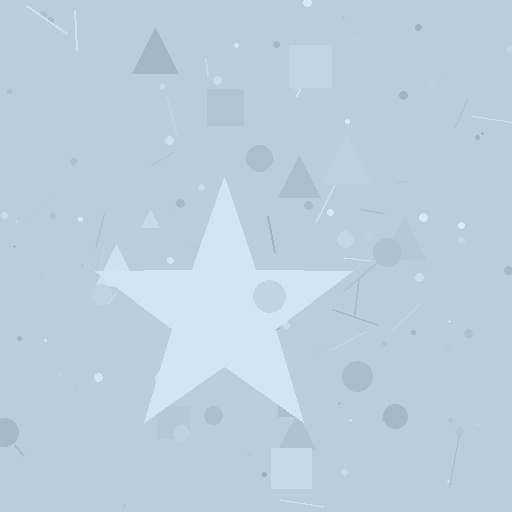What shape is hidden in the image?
A star is hidden in the image.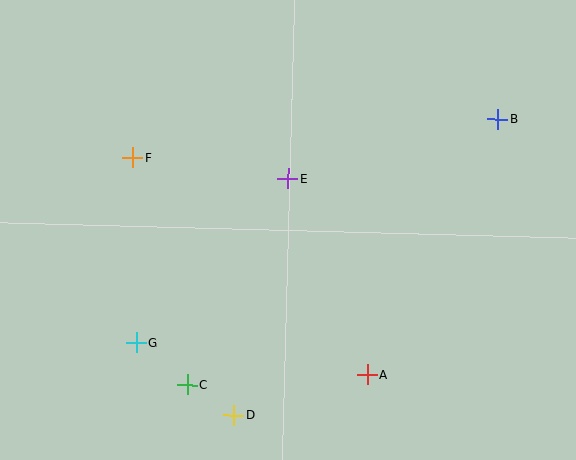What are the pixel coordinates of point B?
Point B is at (498, 119).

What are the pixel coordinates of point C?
Point C is at (187, 384).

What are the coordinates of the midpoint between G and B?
The midpoint between G and B is at (317, 231).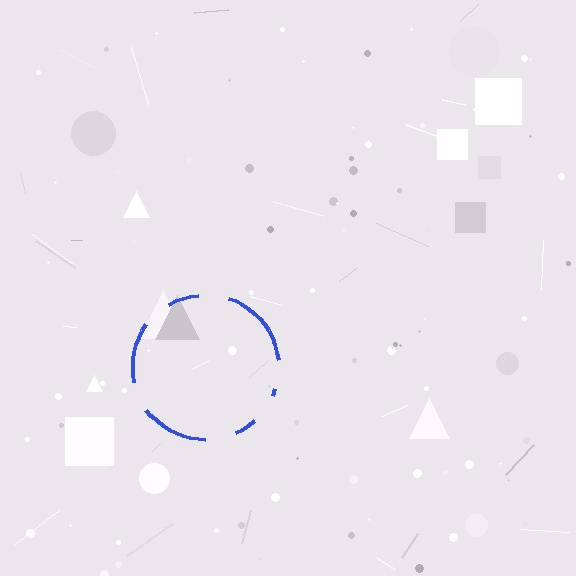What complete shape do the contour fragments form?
The contour fragments form a circle.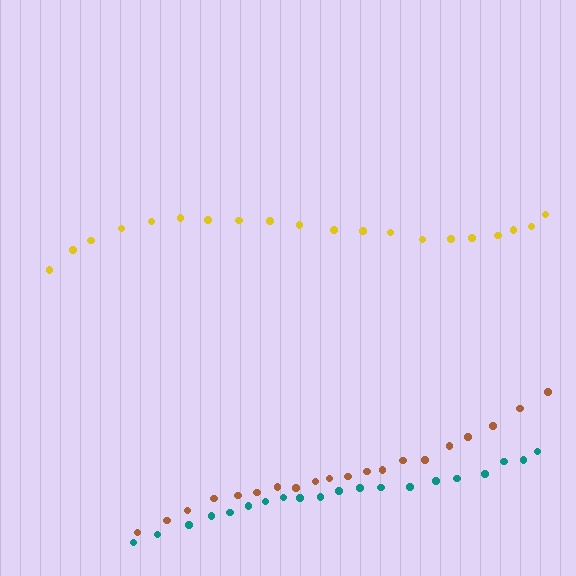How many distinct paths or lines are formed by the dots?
There are 3 distinct paths.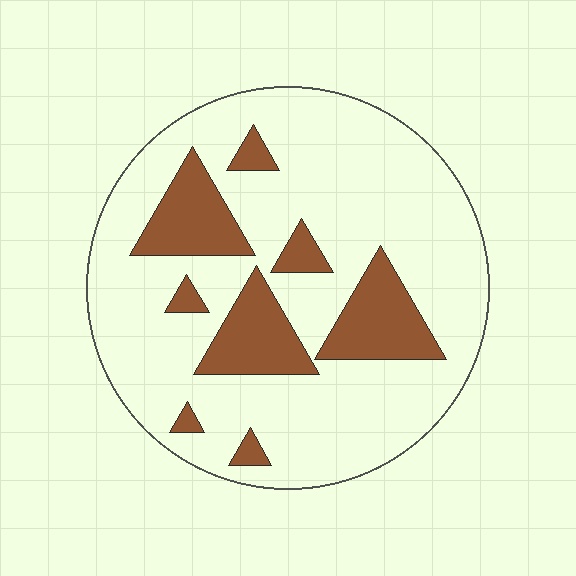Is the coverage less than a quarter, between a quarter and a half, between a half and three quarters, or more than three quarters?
Less than a quarter.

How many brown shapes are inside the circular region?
8.